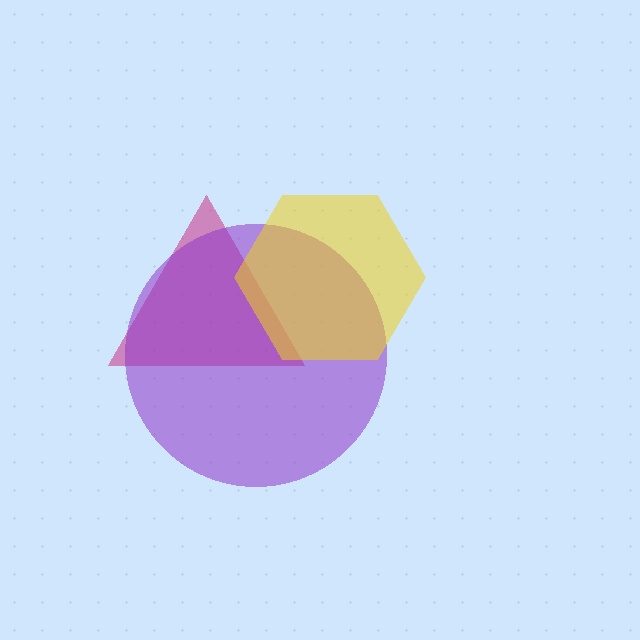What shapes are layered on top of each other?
The layered shapes are: a magenta triangle, a purple circle, a yellow hexagon.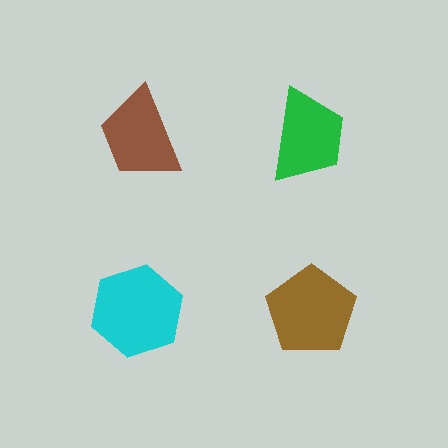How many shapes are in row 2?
2 shapes.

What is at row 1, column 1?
A brown trapezoid.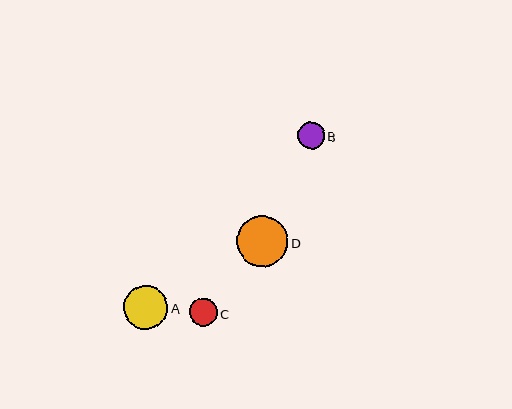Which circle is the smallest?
Circle B is the smallest with a size of approximately 27 pixels.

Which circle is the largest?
Circle D is the largest with a size of approximately 51 pixels.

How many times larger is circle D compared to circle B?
Circle D is approximately 1.9 times the size of circle B.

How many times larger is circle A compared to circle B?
Circle A is approximately 1.6 times the size of circle B.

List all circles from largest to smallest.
From largest to smallest: D, A, C, B.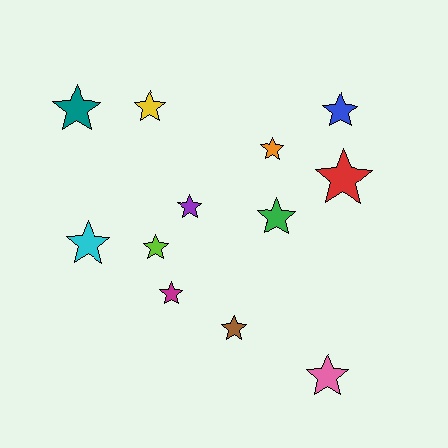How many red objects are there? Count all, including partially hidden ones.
There is 1 red object.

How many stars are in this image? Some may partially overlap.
There are 12 stars.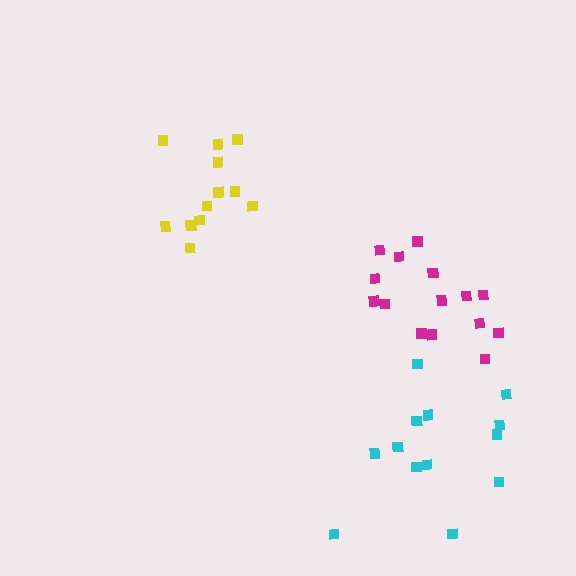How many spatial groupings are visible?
There are 3 spatial groupings.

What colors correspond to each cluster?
The clusters are colored: yellow, cyan, magenta.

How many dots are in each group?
Group 1: 12 dots, Group 2: 13 dots, Group 3: 15 dots (40 total).